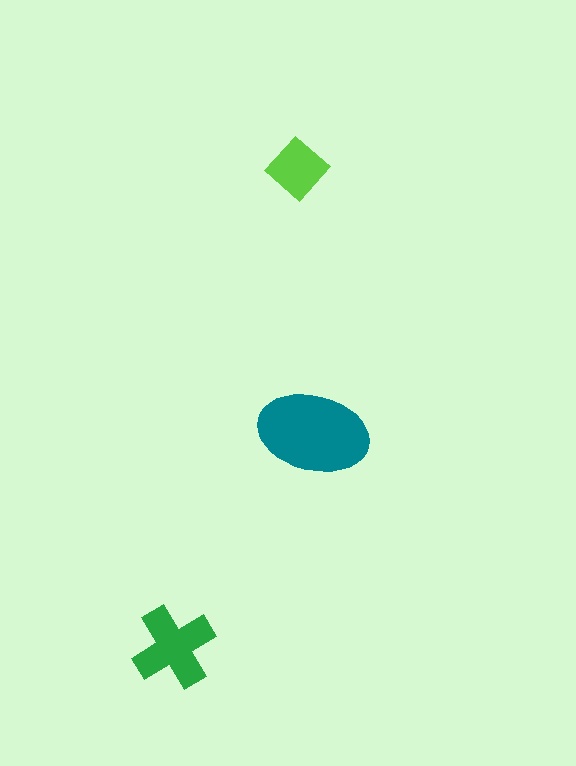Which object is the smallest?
The lime diamond.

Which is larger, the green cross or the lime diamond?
The green cross.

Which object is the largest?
The teal ellipse.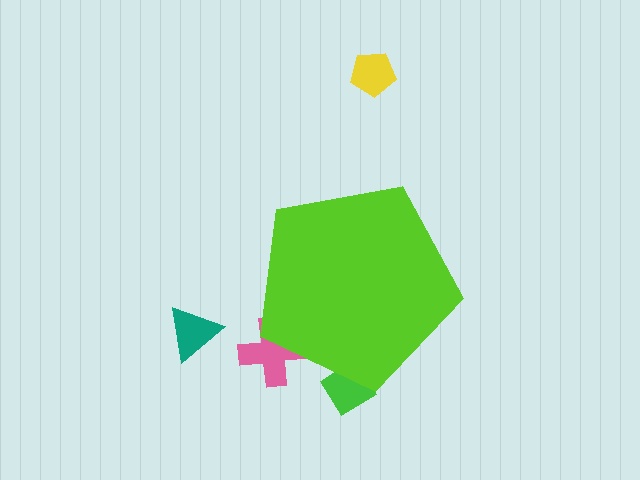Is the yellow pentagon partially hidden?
No, the yellow pentagon is fully visible.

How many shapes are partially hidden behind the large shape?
2 shapes are partially hidden.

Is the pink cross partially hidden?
Yes, the pink cross is partially hidden behind the lime pentagon.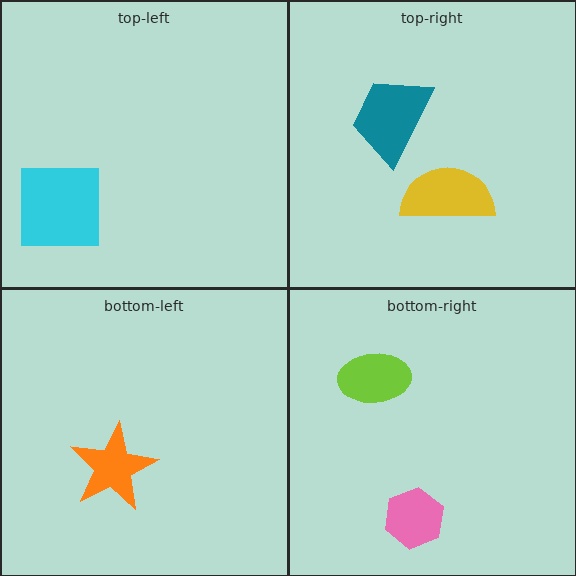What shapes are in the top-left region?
The cyan square.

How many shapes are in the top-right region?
2.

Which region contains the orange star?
The bottom-left region.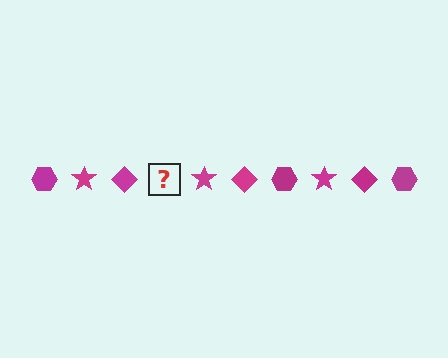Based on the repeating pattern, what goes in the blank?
The blank should be a magenta hexagon.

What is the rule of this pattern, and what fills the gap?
The rule is that the pattern cycles through hexagon, star, diamond shapes in magenta. The gap should be filled with a magenta hexagon.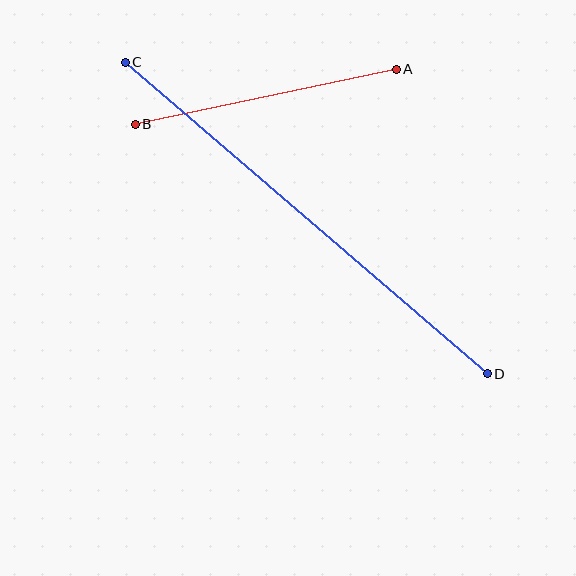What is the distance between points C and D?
The distance is approximately 478 pixels.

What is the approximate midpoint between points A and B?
The midpoint is at approximately (266, 97) pixels.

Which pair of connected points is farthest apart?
Points C and D are farthest apart.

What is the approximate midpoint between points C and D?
The midpoint is at approximately (306, 218) pixels.